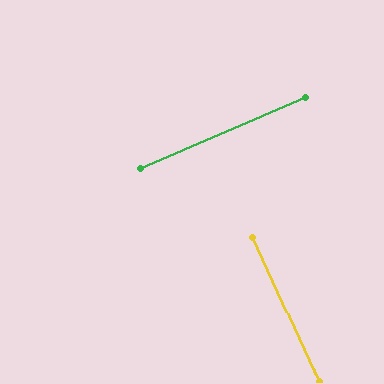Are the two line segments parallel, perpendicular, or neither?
Perpendicular — they meet at approximately 89°.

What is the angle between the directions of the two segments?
Approximately 89 degrees.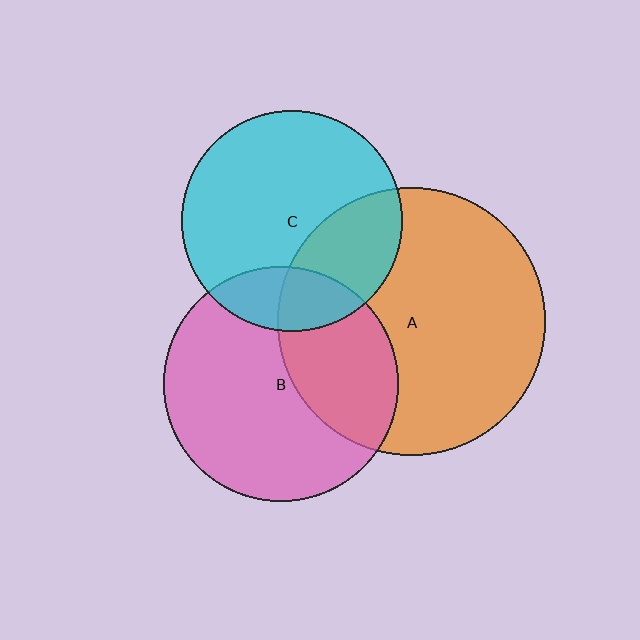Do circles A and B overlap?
Yes.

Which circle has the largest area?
Circle A (orange).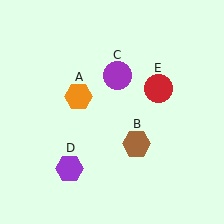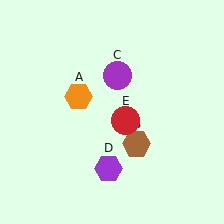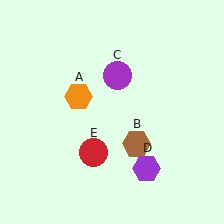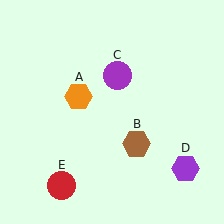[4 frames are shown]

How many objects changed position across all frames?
2 objects changed position: purple hexagon (object D), red circle (object E).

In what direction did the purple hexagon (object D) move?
The purple hexagon (object D) moved right.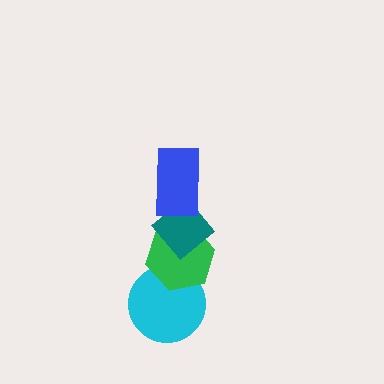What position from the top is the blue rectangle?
The blue rectangle is 1st from the top.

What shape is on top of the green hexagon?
The teal diamond is on top of the green hexagon.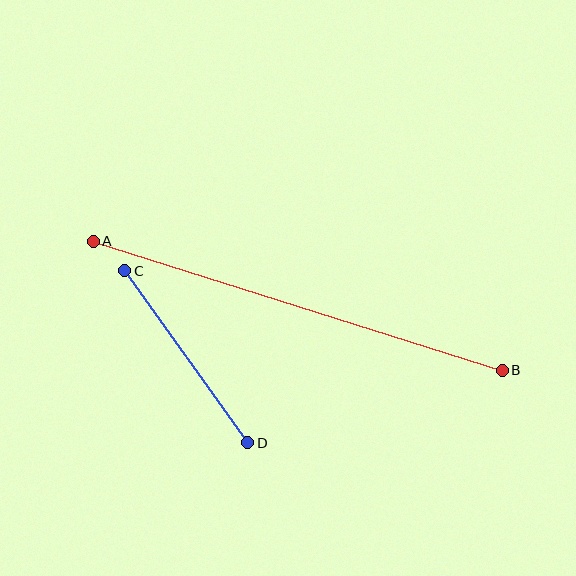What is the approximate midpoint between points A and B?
The midpoint is at approximately (298, 306) pixels.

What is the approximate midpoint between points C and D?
The midpoint is at approximately (186, 357) pixels.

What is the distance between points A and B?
The distance is approximately 429 pixels.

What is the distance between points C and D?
The distance is approximately 212 pixels.